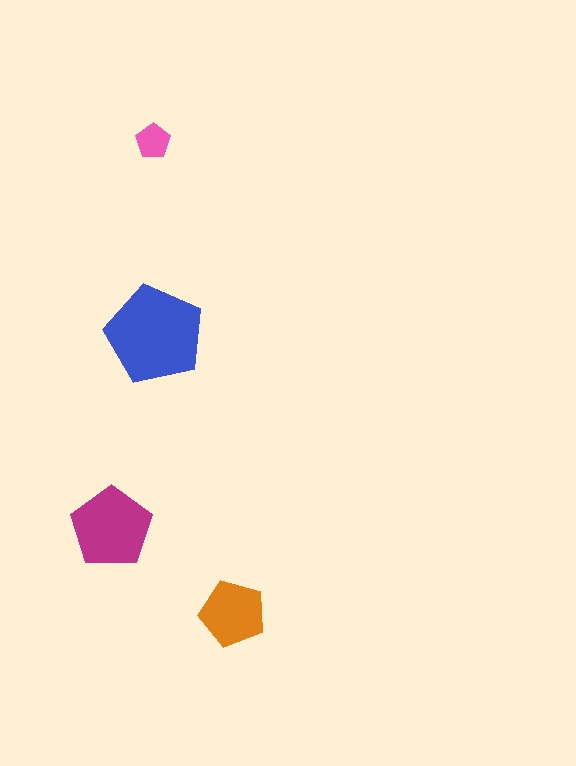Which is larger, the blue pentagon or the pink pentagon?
The blue one.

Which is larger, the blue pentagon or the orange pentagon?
The blue one.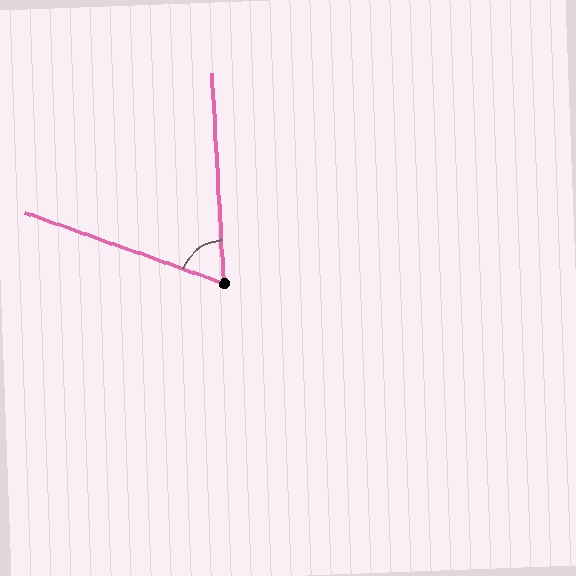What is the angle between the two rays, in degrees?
Approximately 67 degrees.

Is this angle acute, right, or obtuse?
It is acute.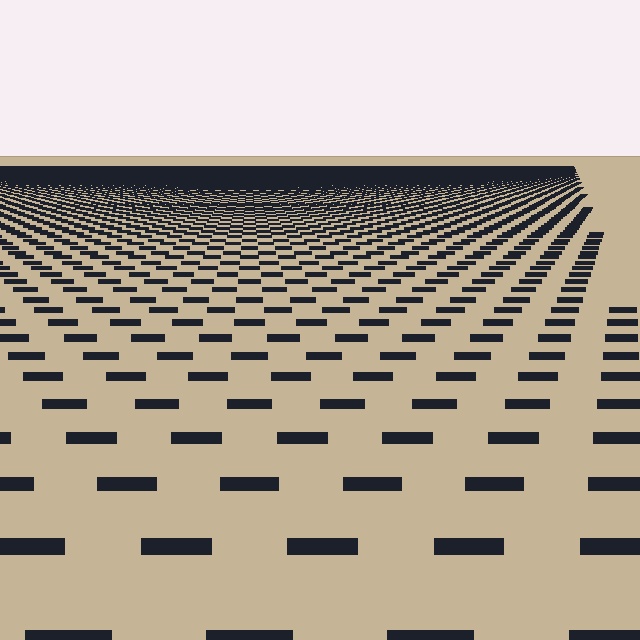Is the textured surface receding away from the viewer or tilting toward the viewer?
The surface is receding away from the viewer. Texture elements get smaller and denser toward the top.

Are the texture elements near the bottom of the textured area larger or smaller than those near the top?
Larger. Near the bottom, elements are closer to the viewer and appear at a bigger on-screen size.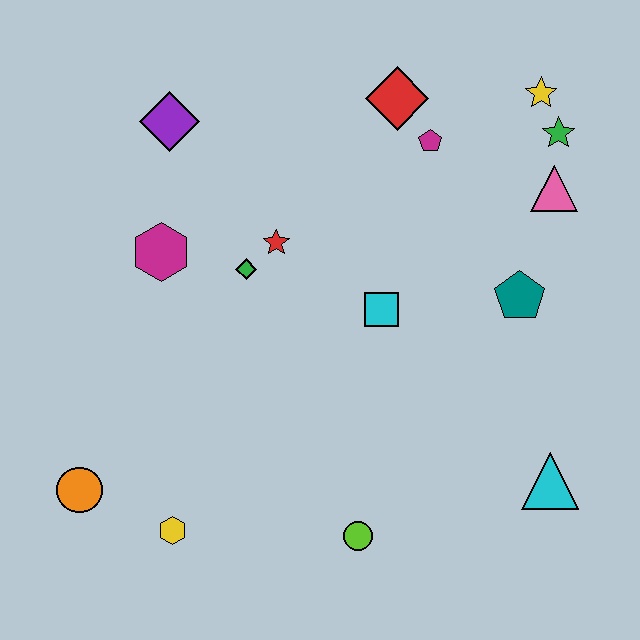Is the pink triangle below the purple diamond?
Yes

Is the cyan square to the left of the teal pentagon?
Yes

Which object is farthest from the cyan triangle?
The purple diamond is farthest from the cyan triangle.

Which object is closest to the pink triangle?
The green star is closest to the pink triangle.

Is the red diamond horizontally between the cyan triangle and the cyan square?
Yes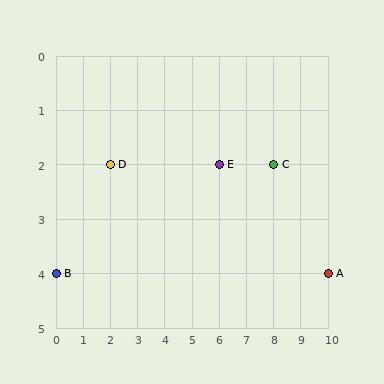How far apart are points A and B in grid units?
Points A and B are 10 columns apart.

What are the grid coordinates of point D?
Point D is at grid coordinates (2, 2).